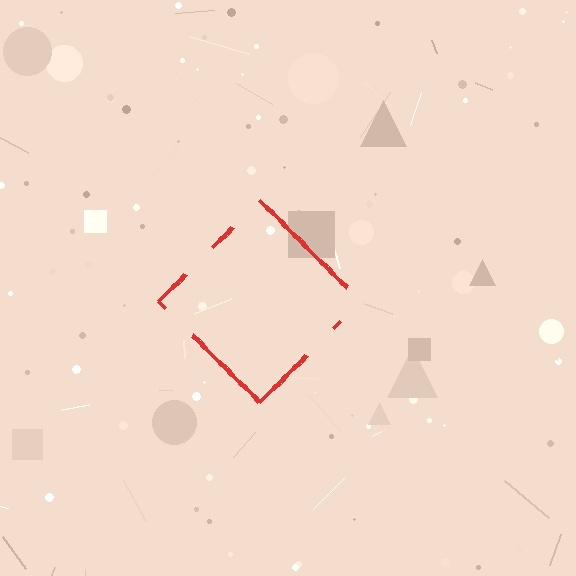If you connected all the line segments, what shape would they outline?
They would outline a diamond.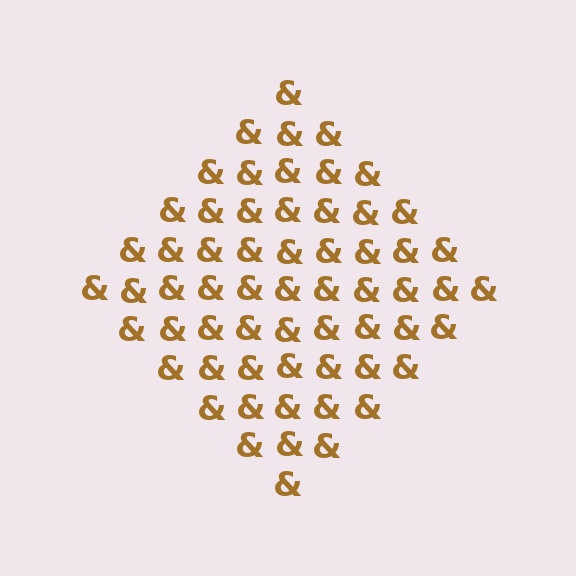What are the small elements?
The small elements are ampersands.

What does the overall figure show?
The overall figure shows a diamond.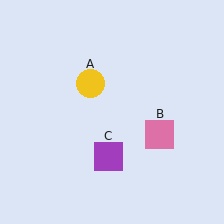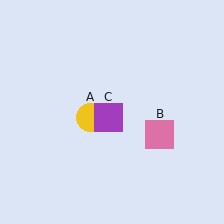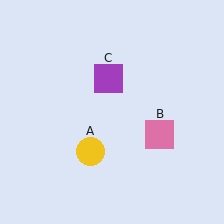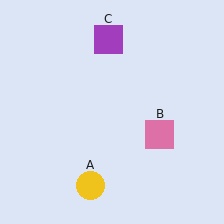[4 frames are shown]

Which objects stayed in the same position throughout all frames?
Pink square (object B) remained stationary.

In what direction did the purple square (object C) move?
The purple square (object C) moved up.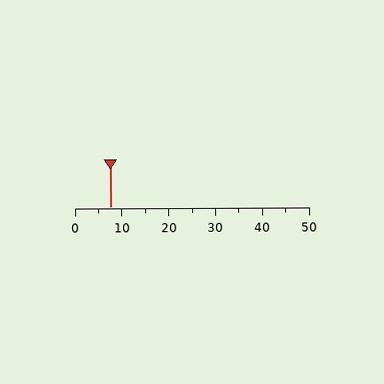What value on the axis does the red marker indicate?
The marker indicates approximately 7.5.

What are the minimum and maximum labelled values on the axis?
The axis runs from 0 to 50.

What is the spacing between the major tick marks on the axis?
The major ticks are spaced 10 apart.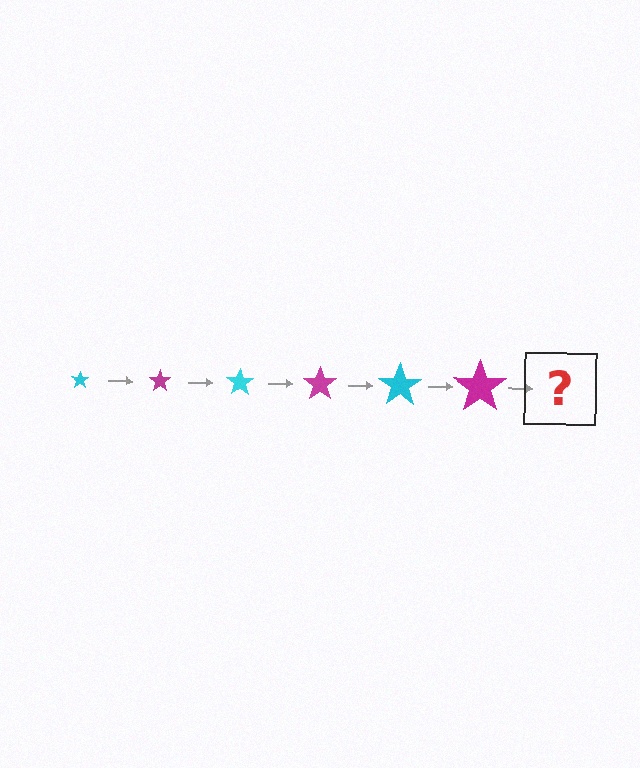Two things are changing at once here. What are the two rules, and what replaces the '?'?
The two rules are that the star grows larger each step and the color cycles through cyan and magenta. The '?' should be a cyan star, larger than the previous one.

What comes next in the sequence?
The next element should be a cyan star, larger than the previous one.